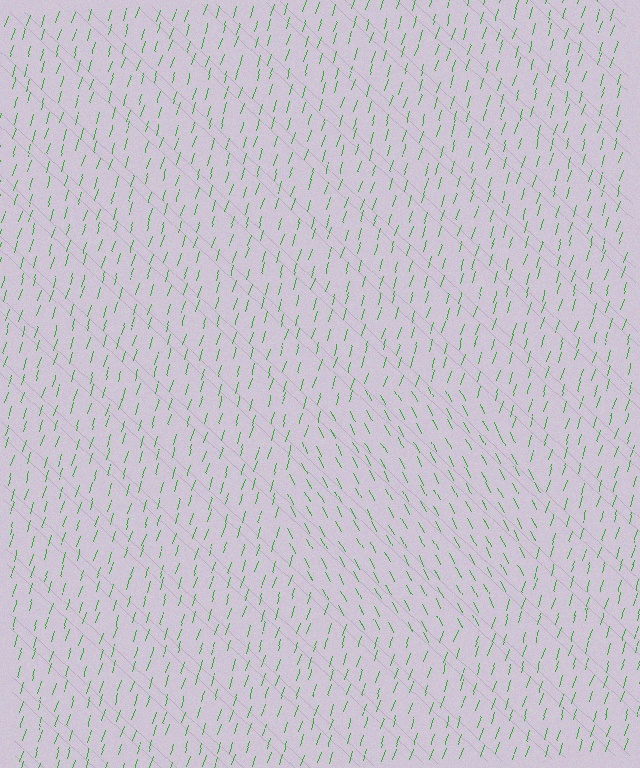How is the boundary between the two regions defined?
The boundary is defined purely by a change in line orientation (approximately 45 degrees difference). All lines are the same color and thickness.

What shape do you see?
I see a circle.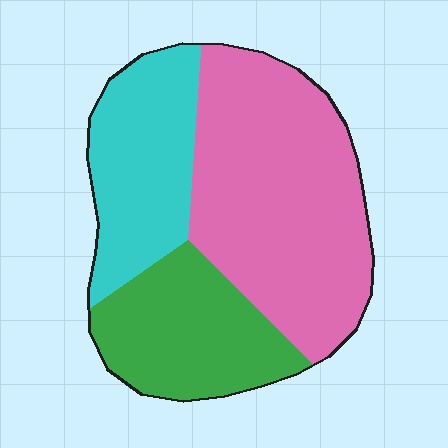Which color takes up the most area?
Pink, at roughly 50%.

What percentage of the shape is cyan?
Cyan takes up about one quarter (1/4) of the shape.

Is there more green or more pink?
Pink.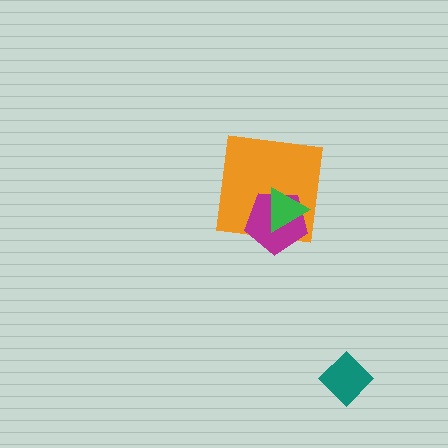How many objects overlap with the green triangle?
2 objects overlap with the green triangle.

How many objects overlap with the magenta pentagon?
2 objects overlap with the magenta pentagon.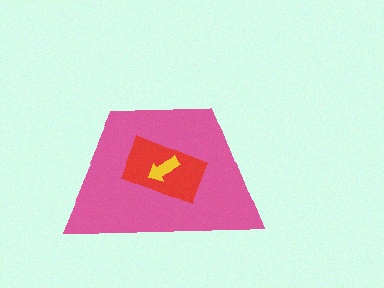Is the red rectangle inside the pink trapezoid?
Yes.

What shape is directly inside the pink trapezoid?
The red rectangle.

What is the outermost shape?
The pink trapezoid.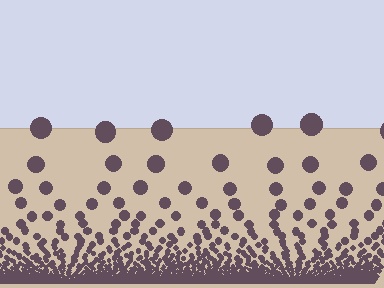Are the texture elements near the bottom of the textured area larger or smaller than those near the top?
Smaller. The gradient is inverted — elements near the bottom are smaller and denser.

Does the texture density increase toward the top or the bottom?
Density increases toward the bottom.